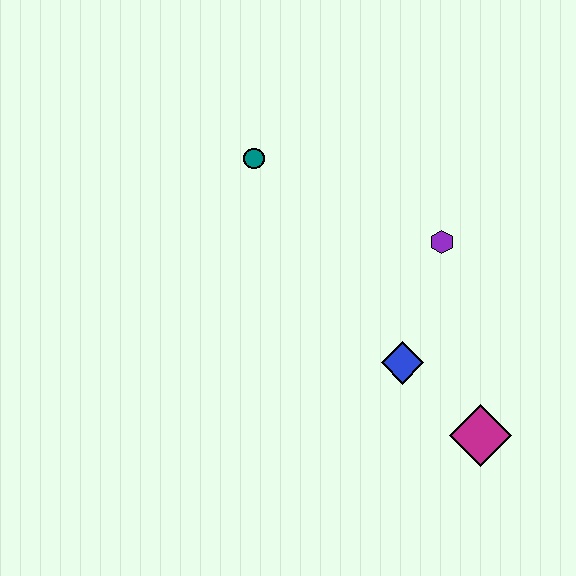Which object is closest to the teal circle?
The purple hexagon is closest to the teal circle.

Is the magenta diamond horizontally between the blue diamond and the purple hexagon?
No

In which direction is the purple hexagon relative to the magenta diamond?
The purple hexagon is above the magenta diamond.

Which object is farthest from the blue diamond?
The teal circle is farthest from the blue diamond.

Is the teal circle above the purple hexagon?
Yes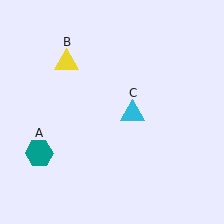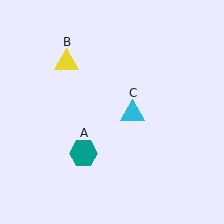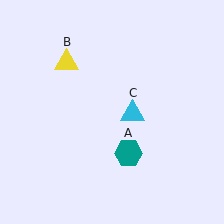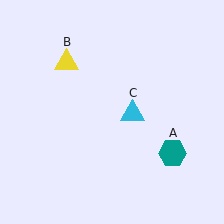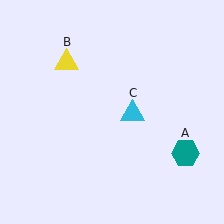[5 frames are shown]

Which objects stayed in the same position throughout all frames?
Yellow triangle (object B) and cyan triangle (object C) remained stationary.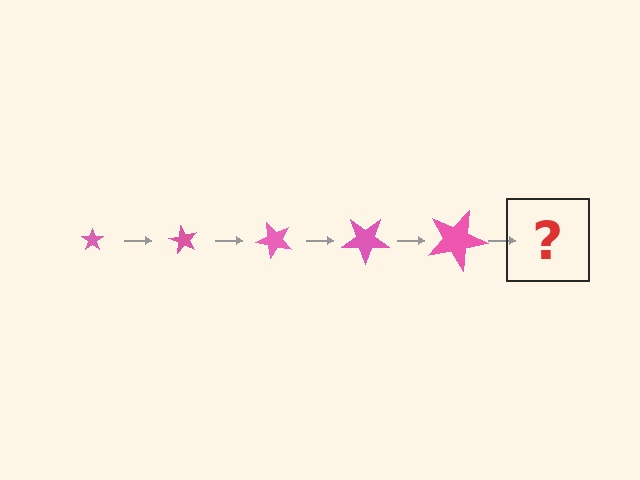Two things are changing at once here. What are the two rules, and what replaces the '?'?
The two rules are that the star grows larger each step and it rotates 60 degrees each step. The '?' should be a star, larger than the previous one and rotated 300 degrees from the start.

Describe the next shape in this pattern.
It should be a star, larger than the previous one and rotated 300 degrees from the start.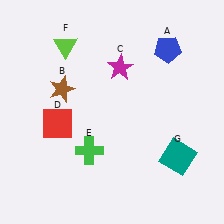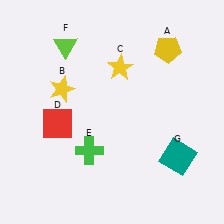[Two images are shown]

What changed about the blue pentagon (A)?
In Image 1, A is blue. In Image 2, it changed to yellow.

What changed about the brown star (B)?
In Image 1, B is brown. In Image 2, it changed to yellow.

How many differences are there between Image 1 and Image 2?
There are 3 differences between the two images.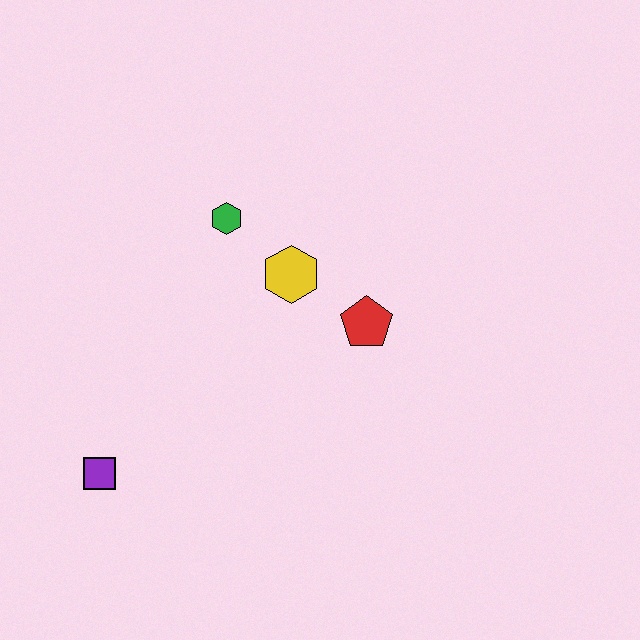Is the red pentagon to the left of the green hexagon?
No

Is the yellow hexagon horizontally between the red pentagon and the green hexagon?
Yes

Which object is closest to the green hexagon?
The yellow hexagon is closest to the green hexagon.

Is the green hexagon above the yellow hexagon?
Yes